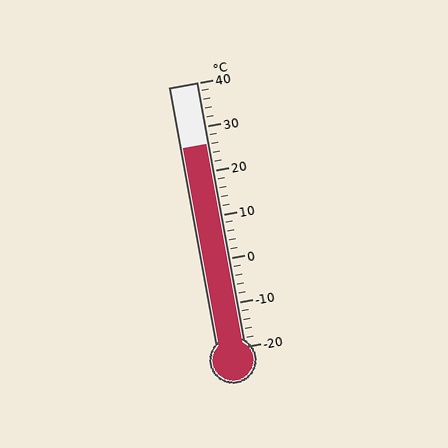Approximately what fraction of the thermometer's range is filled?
The thermometer is filled to approximately 75% of its range.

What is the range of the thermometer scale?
The thermometer scale ranges from -20°C to 40°C.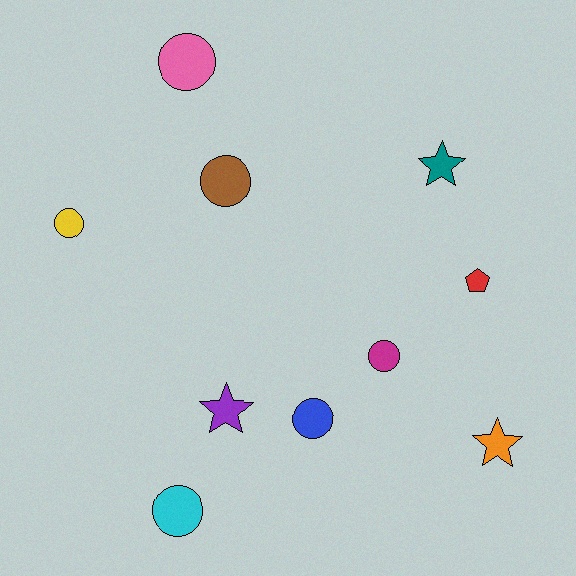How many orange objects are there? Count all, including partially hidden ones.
There is 1 orange object.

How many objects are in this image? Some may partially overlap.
There are 10 objects.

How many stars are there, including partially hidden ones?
There are 3 stars.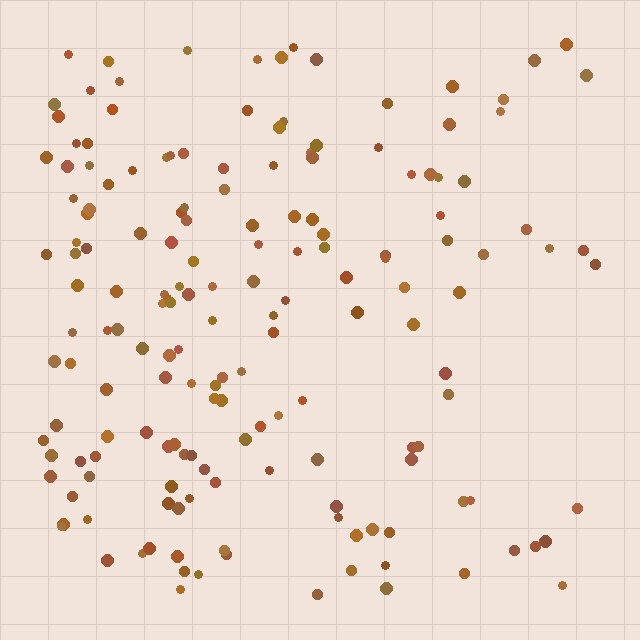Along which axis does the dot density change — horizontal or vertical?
Horizontal.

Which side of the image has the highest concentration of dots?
The left.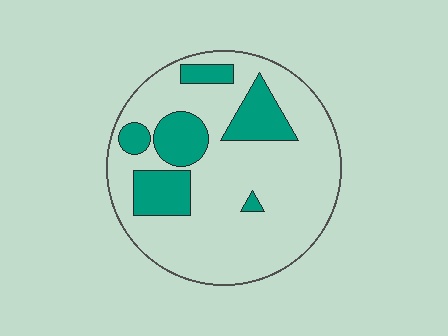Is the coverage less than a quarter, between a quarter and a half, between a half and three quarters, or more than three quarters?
Less than a quarter.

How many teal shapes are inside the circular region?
6.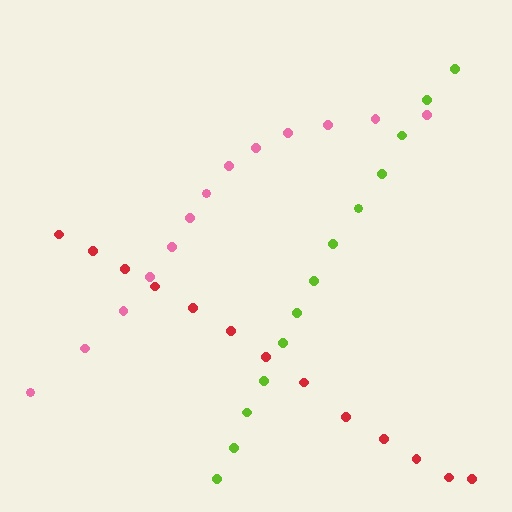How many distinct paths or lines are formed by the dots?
There are 3 distinct paths.